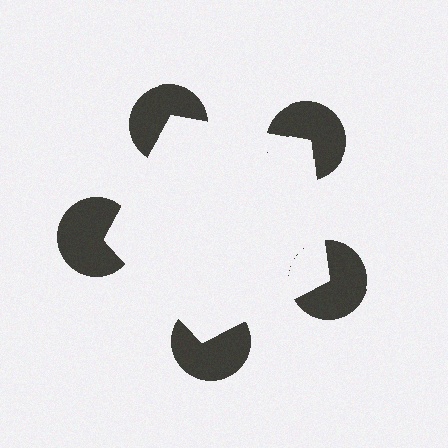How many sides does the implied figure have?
5 sides.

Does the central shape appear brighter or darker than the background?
It typically appears slightly brighter than the background, even though no actual brightness change is drawn.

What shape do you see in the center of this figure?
An illusory pentagon — its edges are inferred from the aligned wedge cuts in the pac-man discs, not physically drawn.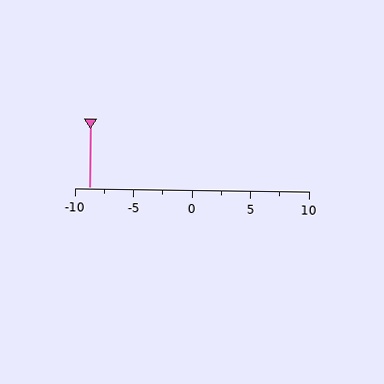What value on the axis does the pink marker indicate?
The marker indicates approximately -8.8.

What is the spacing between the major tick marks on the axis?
The major ticks are spaced 5 apart.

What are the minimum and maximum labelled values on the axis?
The axis runs from -10 to 10.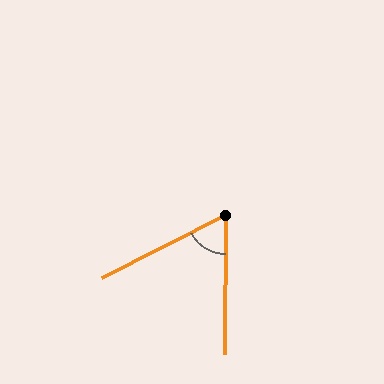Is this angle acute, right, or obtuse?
It is acute.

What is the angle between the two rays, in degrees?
Approximately 63 degrees.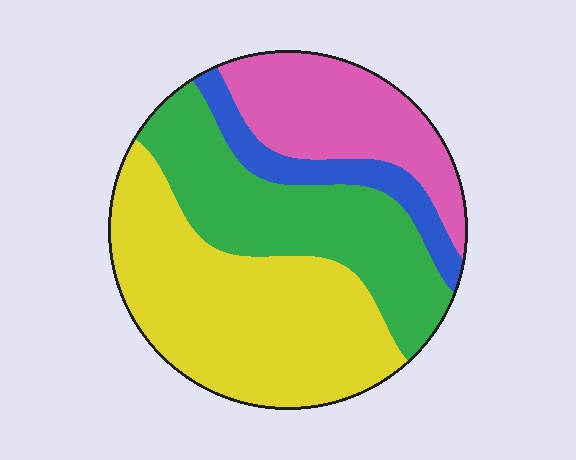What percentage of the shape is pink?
Pink takes up about one fifth (1/5) of the shape.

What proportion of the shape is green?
Green takes up between a sixth and a third of the shape.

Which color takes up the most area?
Yellow, at roughly 40%.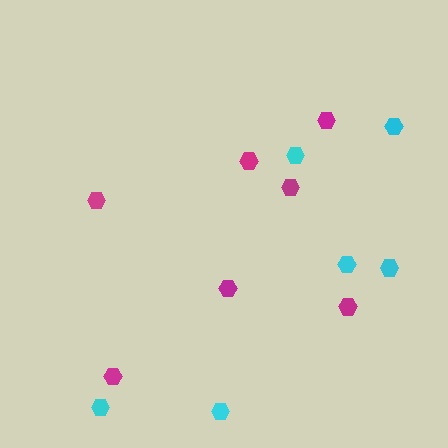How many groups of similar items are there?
There are 2 groups: one group of cyan hexagons (6) and one group of magenta hexagons (7).